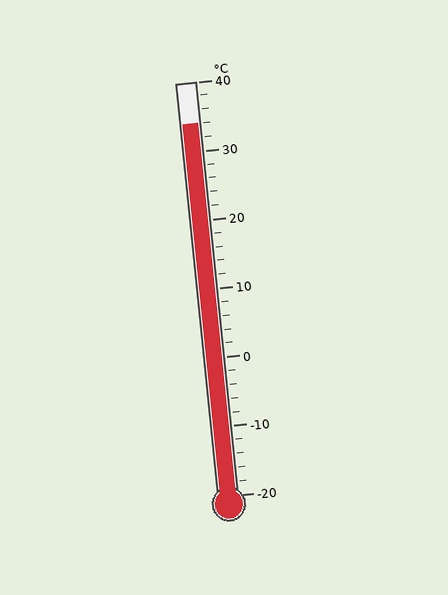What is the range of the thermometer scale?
The thermometer scale ranges from -20°C to 40°C.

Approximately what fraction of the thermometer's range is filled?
The thermometer is filled to approximately 90% of its range.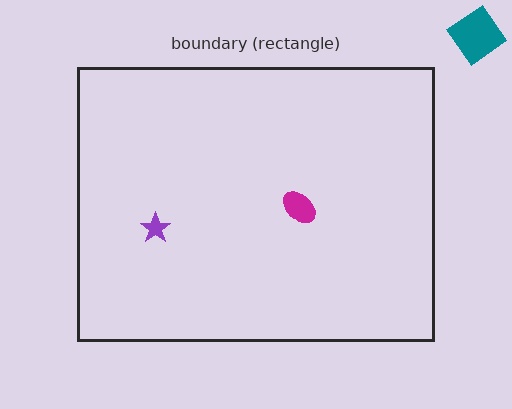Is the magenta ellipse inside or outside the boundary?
Inside.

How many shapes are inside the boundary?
2 inside, 1 outside.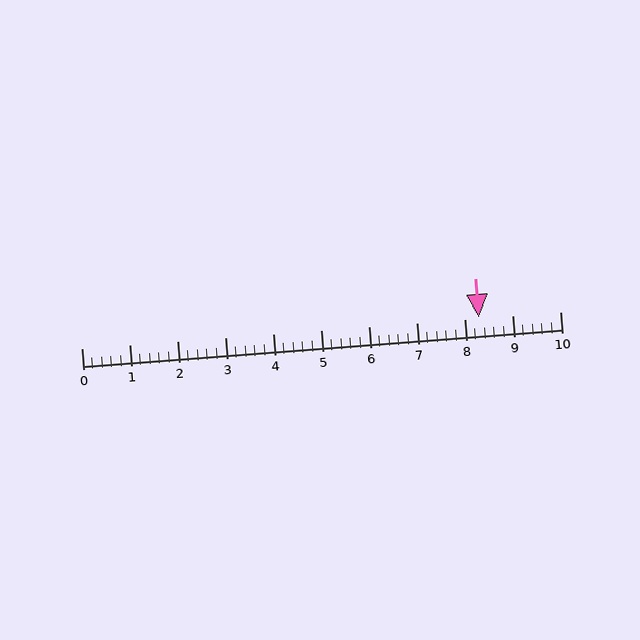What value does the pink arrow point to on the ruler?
The pink arrow points to approximately 8.3.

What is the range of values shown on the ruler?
The ruler shows values from 0 to 10.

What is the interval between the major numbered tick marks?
The major tick marks are spaced 1 units apart.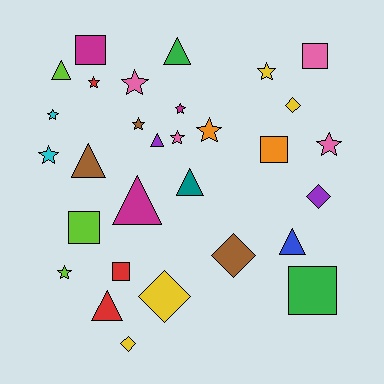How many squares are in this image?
There are 6 squares.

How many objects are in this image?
There are 30 objects.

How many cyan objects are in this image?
There are 2 cyan objects.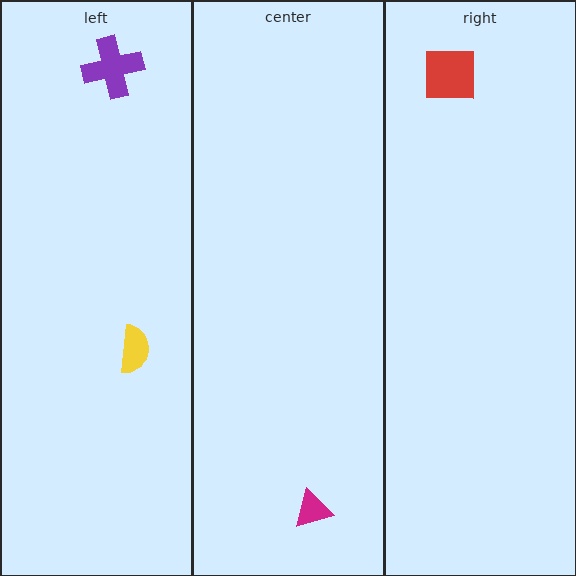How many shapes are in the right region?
1.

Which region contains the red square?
The right region.